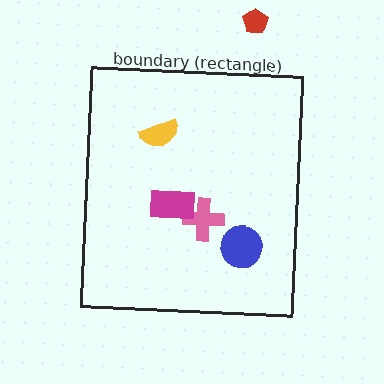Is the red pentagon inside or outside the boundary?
Outside.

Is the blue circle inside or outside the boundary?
Inside.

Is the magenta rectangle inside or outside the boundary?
Inside.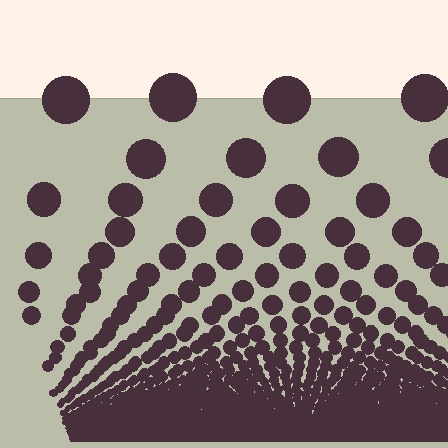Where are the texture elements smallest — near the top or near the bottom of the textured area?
Near the bottom.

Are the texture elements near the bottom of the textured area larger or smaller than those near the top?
Smaller. The gradient is inverted — elements near the bottom are smaller and denser.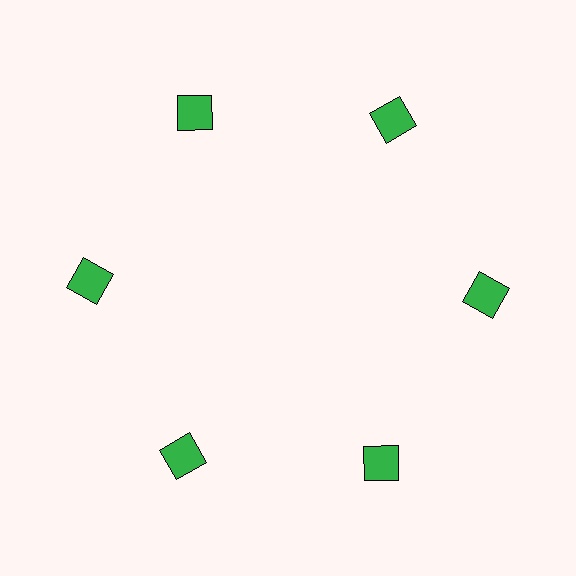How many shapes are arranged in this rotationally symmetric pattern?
There are 6 shapes, arranged in 6 groups of 1.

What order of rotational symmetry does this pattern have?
This pattern has 6-fold rotational symmetry.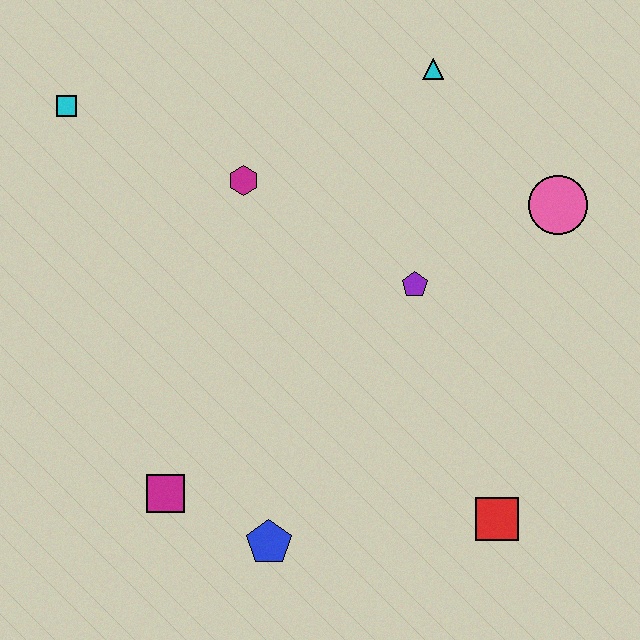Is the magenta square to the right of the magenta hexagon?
No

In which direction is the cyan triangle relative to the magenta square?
The cyan triangle is above the magenta square.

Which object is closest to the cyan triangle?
The pink circle is closest to the cyan triangle.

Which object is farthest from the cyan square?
The red square is farthest from the cyan square.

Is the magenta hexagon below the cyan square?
Yes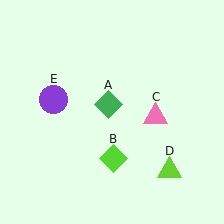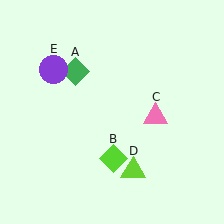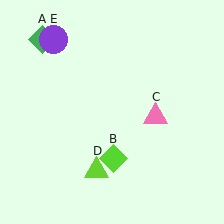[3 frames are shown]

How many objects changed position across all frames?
3 objects changed position: green diamond (object A), lime triangle (object D), purple circle (object E).